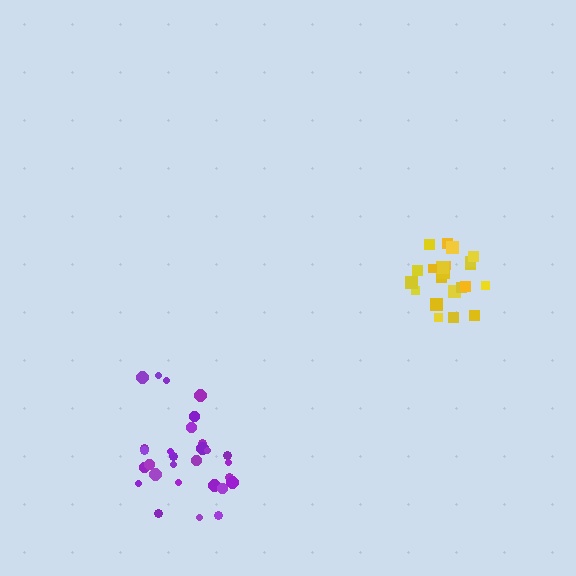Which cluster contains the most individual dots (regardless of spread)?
Purple (29).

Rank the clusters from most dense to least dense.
yellow, purple.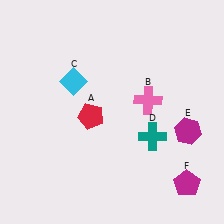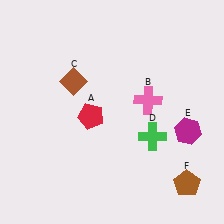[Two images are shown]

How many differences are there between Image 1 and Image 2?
There are 3 differences between the two images.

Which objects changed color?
C changed from cyan to brown. D changed from teal to green. F changed from magenta to brown.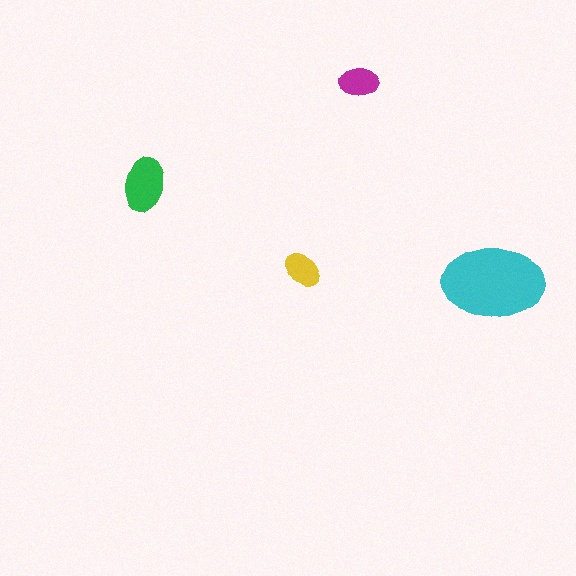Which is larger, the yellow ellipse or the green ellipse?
The green one.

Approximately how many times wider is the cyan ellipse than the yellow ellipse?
About 2.5 times wider.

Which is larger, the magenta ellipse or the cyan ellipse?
The cyan one.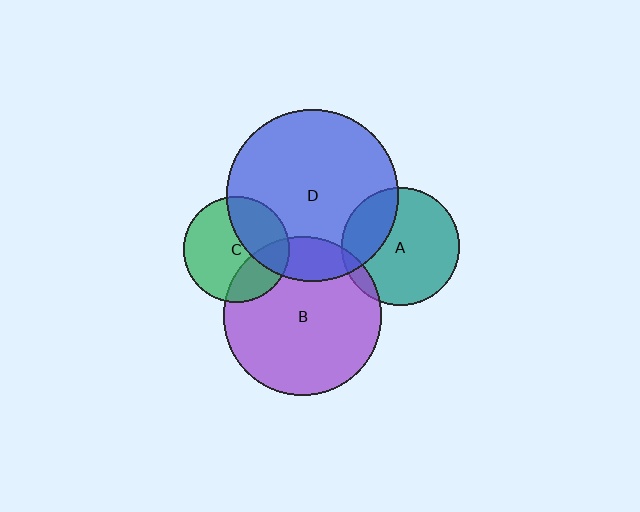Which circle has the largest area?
Circle D (blue).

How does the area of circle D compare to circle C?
Approximately 2.6 times.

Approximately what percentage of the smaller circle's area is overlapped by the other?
Approximately 25%.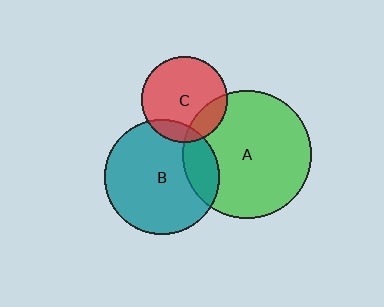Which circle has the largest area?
Circle A (green).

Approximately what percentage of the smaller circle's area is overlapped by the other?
Approximately 20%.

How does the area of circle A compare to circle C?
Approximately 2.3 times.